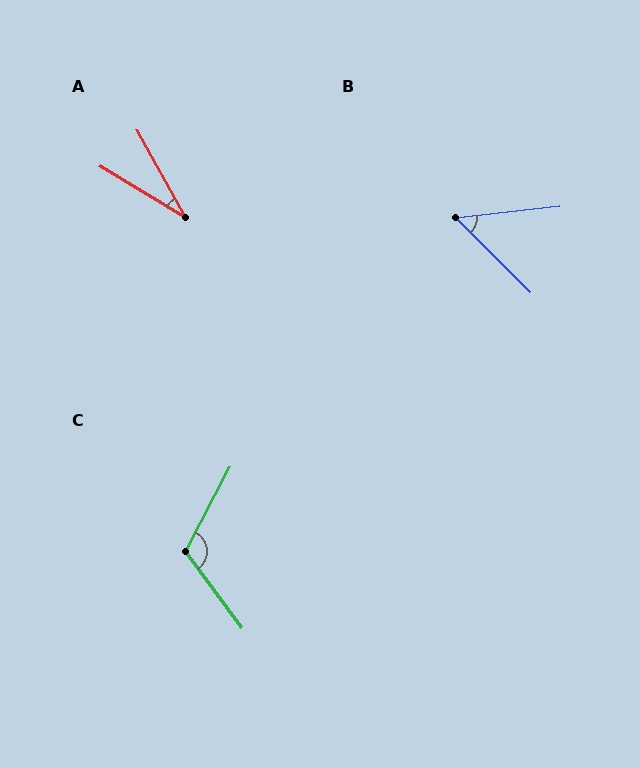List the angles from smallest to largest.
A (30°), B (51°), C (116°).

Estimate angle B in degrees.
Approximately 51 degrees.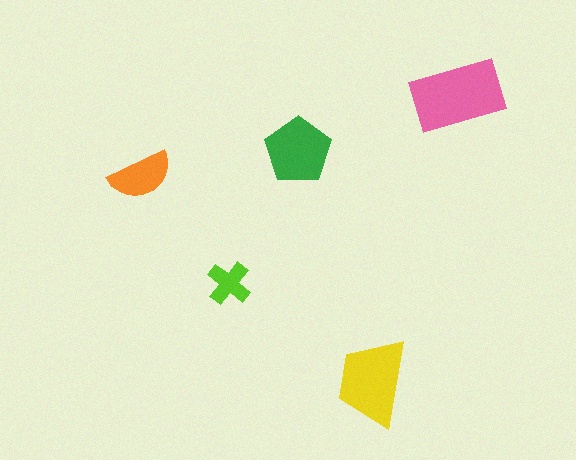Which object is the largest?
The pink rectangle.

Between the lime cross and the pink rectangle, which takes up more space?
The pink rectangle.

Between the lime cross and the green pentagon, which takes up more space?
The green pentagon.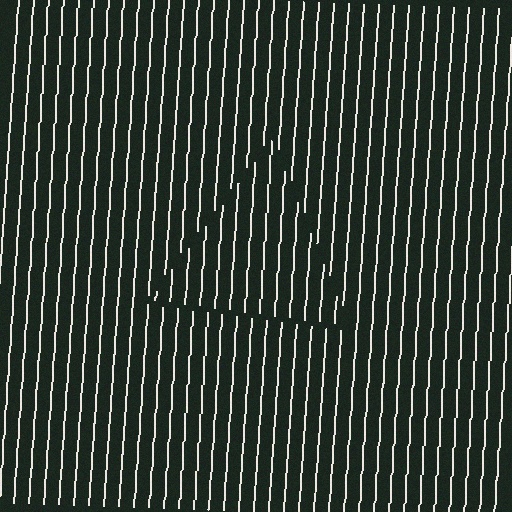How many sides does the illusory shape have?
3 sides — the line-ends trace a triangle.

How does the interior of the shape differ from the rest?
The interior of the shape contains the same grating, shifted by half a period — the contour is defined by the phase discontinuity where line-ends from the inner and outer gratings abut.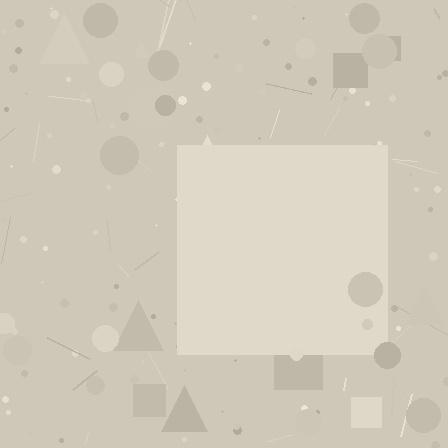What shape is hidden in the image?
A square is hidden in the image.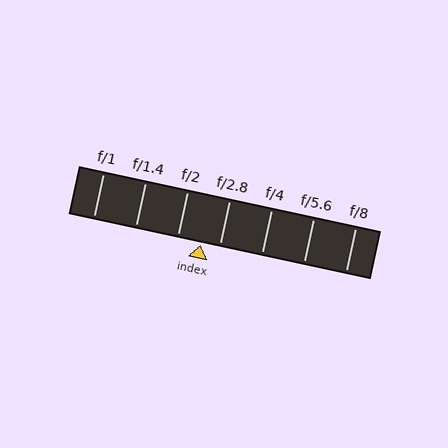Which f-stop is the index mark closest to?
The index mark is closest to f/2.8.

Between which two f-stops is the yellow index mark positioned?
The index mark is between f/2 and f/2.8.